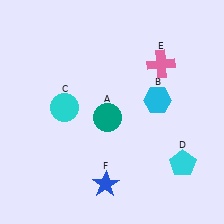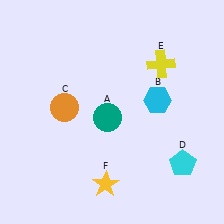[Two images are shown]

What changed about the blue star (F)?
In Image 1, F is blue. In Image 2, it changed to yellow.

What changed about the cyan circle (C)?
In Image 1, C is cyan. In Image 2, it changed to orange.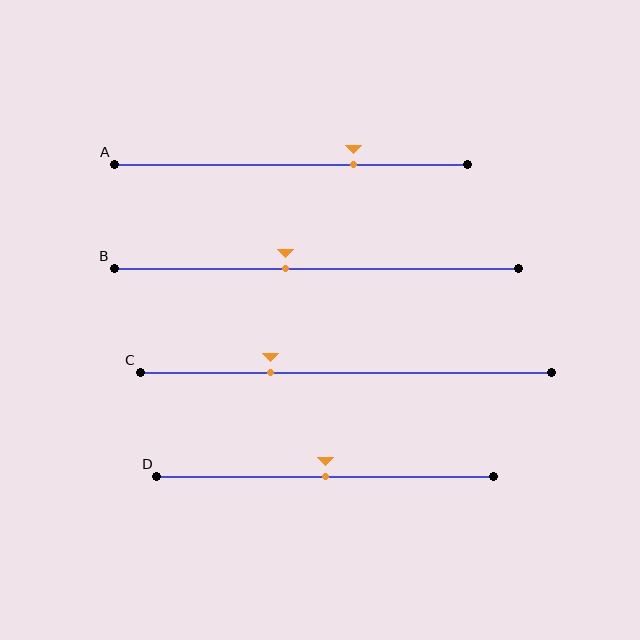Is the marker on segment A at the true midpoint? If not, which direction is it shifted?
No, the marker on segment A is shifted to the right by about 18% of the segment length.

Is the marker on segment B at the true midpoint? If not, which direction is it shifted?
No, the marker on segment B is shifted to the left by about 8% of the segment length.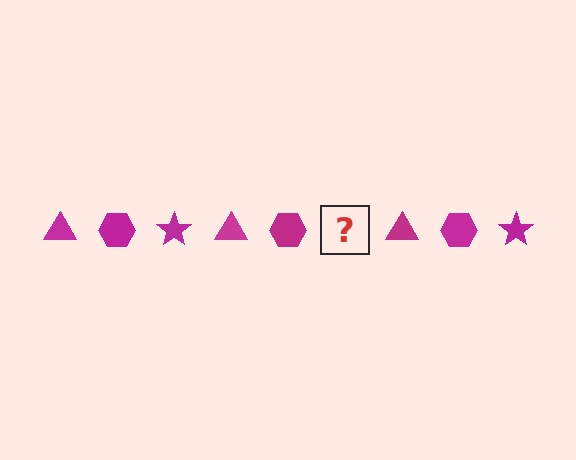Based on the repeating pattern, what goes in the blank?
The blank should be a magenta star.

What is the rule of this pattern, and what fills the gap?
The rule is that the pattern cycles through triangle, hexagon, star shapes in magenta. The gap should be filled with a magenta star.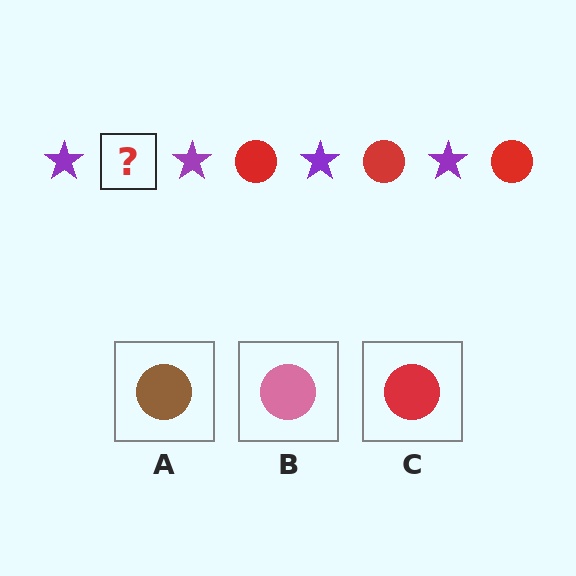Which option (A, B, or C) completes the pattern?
C.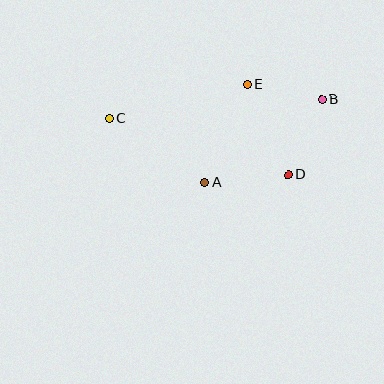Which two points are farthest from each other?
Points B and C are farthest from each other.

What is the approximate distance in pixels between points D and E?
The distance between D and E is approximately 99 pixels.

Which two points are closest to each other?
Points B and E are closest to each other.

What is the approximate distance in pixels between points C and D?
The distance between C and D is approximately 188 pixels.